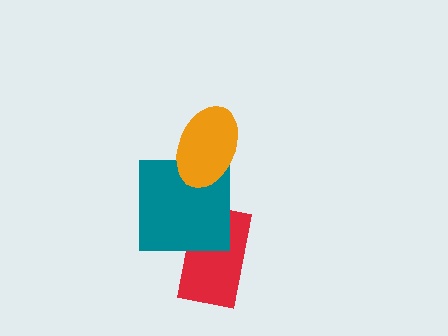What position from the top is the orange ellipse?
The orange ellipse is 1st from the top.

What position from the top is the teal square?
The teal square is 2nd from the top.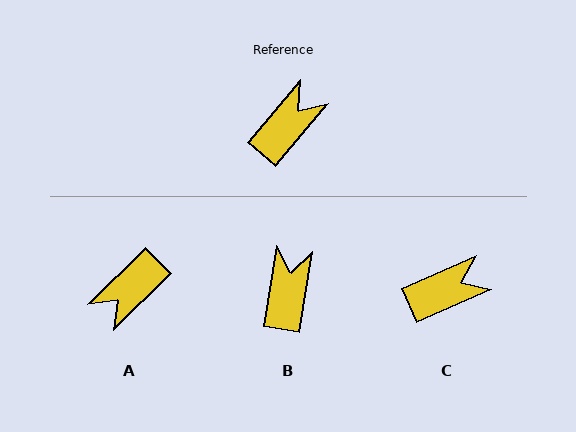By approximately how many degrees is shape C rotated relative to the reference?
Approximately 27 degrees clockwise.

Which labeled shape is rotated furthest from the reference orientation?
A, about 175 degrees away.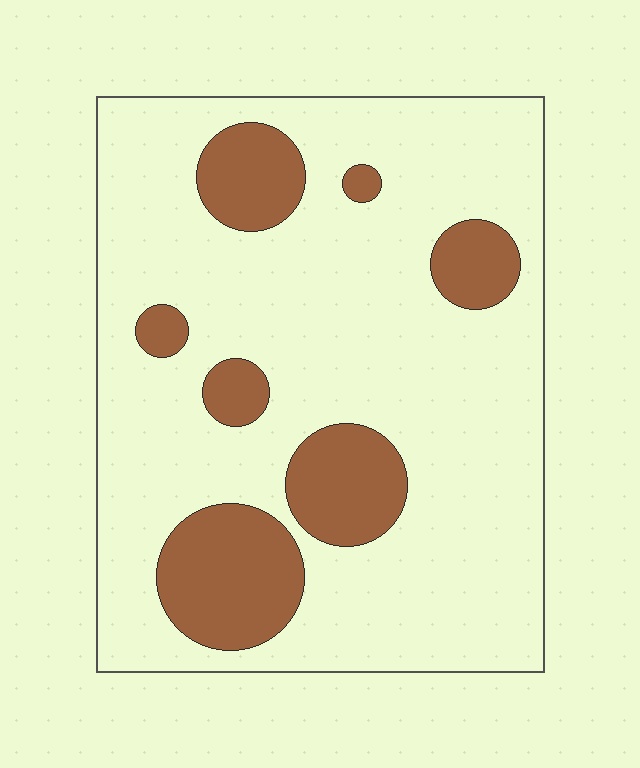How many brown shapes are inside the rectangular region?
7.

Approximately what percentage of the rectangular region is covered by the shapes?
Approximately 20%.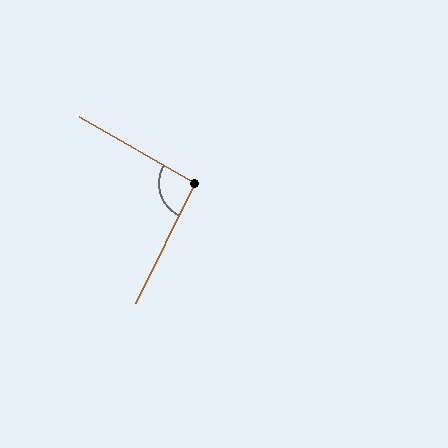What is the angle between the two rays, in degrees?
Approximately 94 degrees.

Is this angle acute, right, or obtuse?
It is approximately a right angle.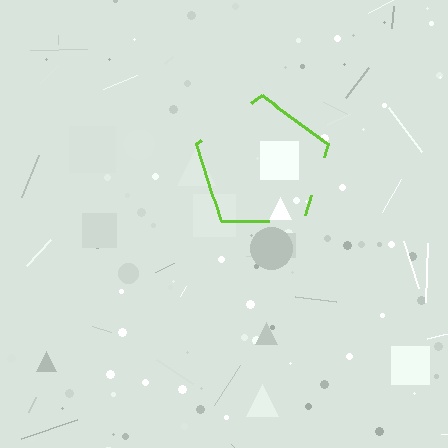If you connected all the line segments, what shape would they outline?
They would outline a pentagon.